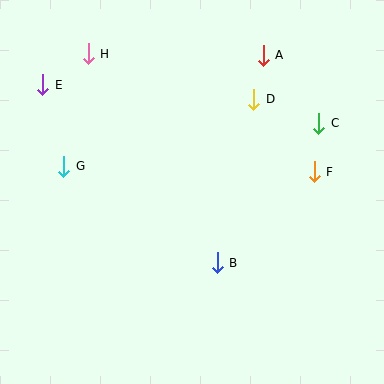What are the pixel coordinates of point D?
Point D is at (254, 99).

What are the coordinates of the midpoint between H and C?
The midpoint between H and C is at (203, 89).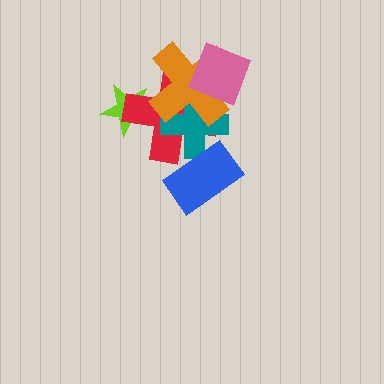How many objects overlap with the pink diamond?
3 objects overlap with the pink diamond.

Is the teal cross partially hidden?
Yes, it is partially covered by another shape.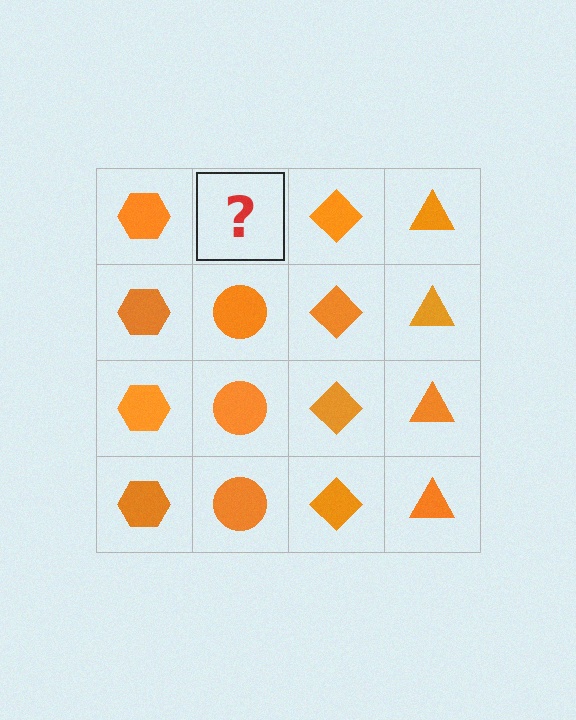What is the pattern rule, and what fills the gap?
The rule is that each column has a consistent shape. The gap should be filled with an orange circle.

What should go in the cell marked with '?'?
The missing cell should contain an orange circle.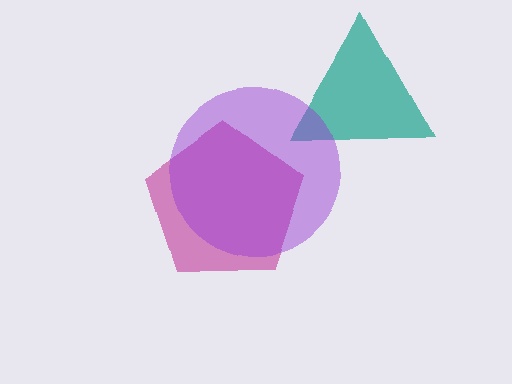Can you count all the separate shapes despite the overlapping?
Yes, there are 3 separate shapes.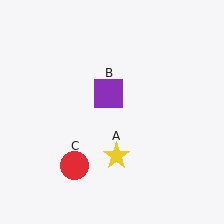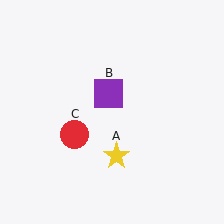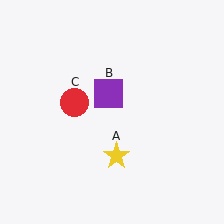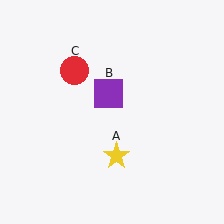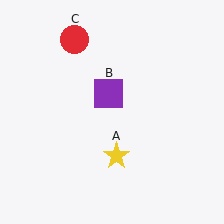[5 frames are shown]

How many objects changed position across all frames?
1 object changed position: red circle (object C).